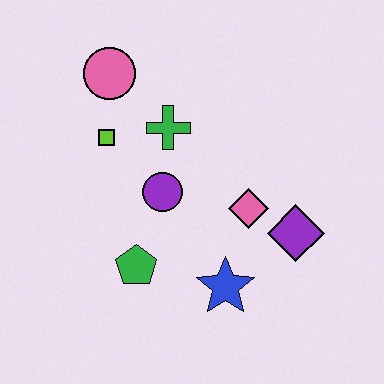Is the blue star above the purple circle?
No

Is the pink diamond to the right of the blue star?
Yes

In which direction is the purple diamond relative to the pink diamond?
The purple diamond is to the right of the pink diamond.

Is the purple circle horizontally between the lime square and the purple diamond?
Yes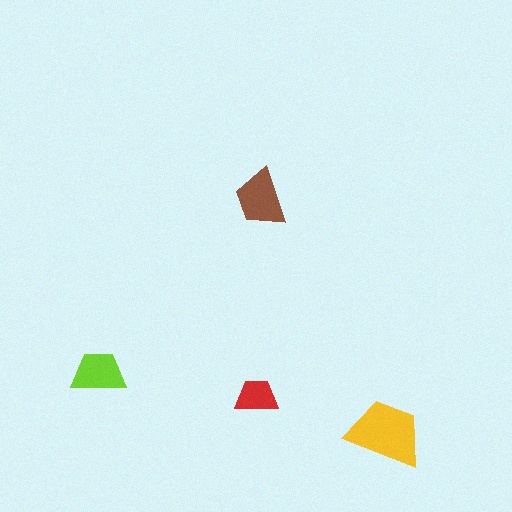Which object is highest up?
The brown trapezoid is topmost.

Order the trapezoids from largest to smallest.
the yellow one, the brown one, the lime one, the red one.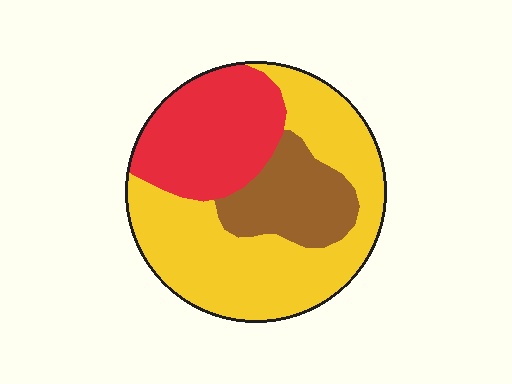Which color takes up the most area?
Yellow, at roughly 55%.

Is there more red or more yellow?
Yellow.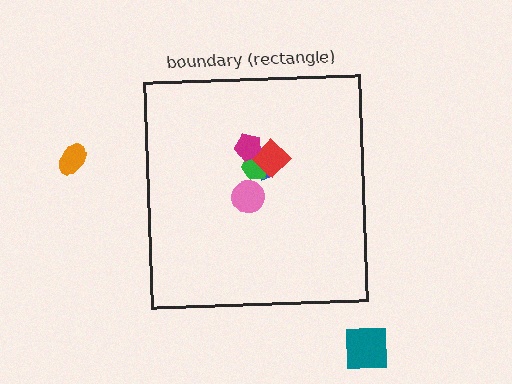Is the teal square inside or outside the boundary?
Outside.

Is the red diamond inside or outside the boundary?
Inside.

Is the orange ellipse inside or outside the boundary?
Outside.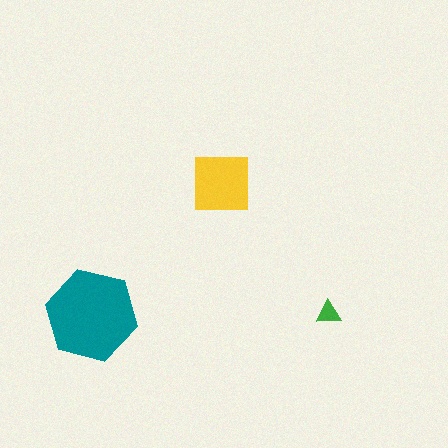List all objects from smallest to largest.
The green triangle, the yellow square, the teal hexagon.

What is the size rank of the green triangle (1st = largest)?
3rd.